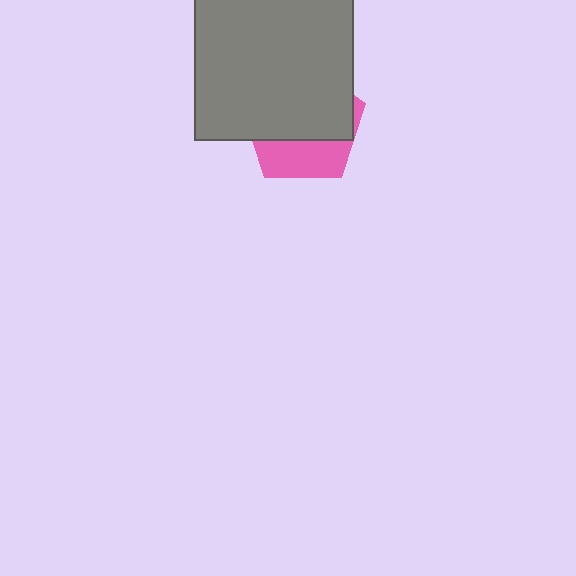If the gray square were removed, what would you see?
You would see the complete pink pentagon.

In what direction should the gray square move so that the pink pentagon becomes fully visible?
The gray square should move up. That is the shortest direction to clear the overlap and leave the pink pentagon fully visible.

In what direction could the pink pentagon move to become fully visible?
The pink pentagon could move down. That would shift it out from behind the gray square entirely.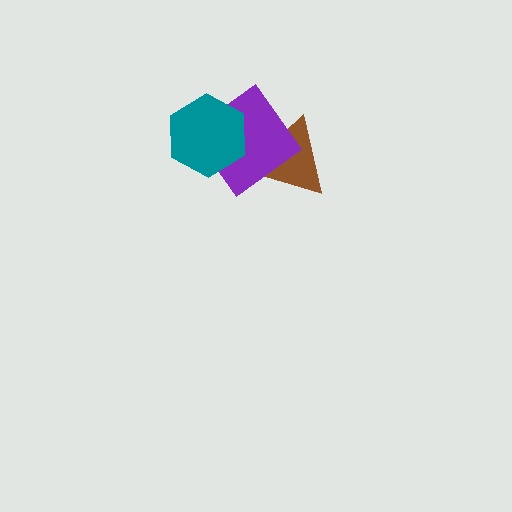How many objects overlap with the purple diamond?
2 objects overlap with the purple diamond.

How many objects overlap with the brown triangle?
1 object overlaps with the brown triangle.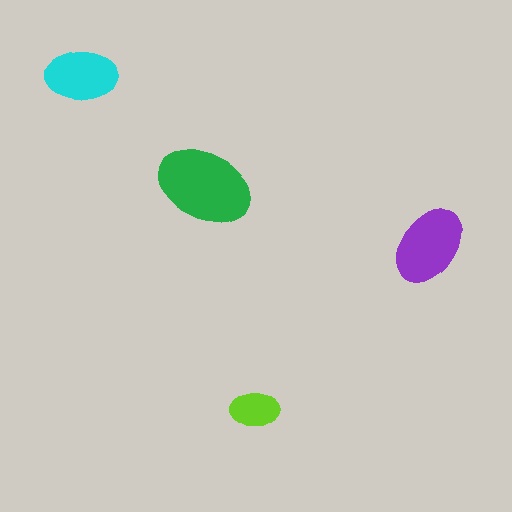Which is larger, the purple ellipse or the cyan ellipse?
The purple one.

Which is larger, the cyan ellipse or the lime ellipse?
The cyan one.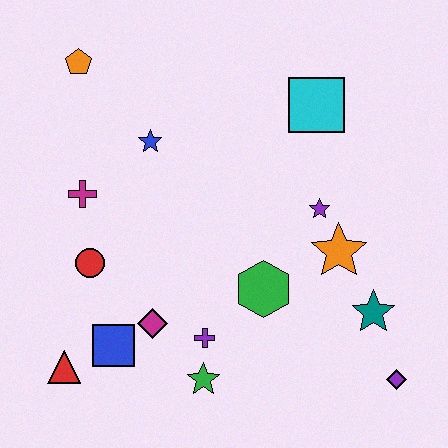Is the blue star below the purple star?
No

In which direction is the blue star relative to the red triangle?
The blue star is above the red triangle.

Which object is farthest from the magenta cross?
The purple diamond is farthest from the magenta cross.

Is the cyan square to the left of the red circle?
No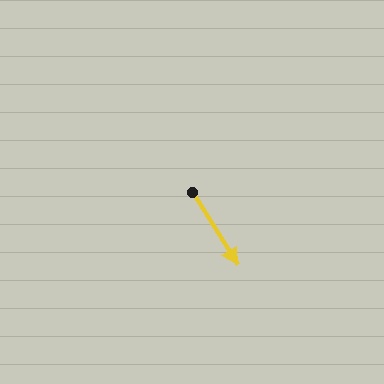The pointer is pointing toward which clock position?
Roughly 5 o'clock.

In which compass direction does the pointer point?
Southeast.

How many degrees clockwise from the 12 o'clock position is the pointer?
Approximately 148 degrees.